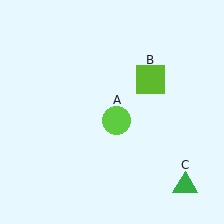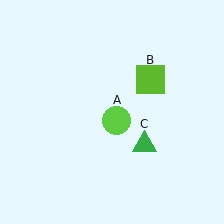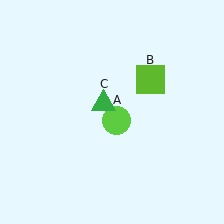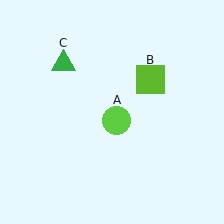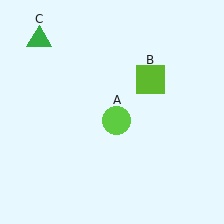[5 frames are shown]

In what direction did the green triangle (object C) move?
The green triangle (object C) moved up and to the left.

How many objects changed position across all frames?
1 object changed position: green triangle (object C).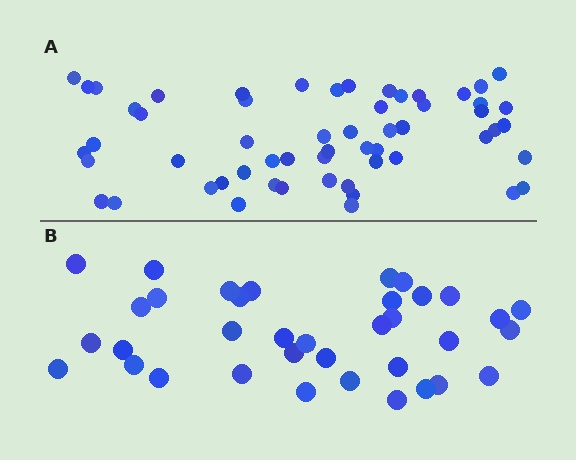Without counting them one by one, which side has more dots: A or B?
Region A (the top region) has more dots.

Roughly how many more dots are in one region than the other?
Region A has approximately 20 more dots than region B.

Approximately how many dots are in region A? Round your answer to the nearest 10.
About 60 dots. (The exact count is 57, which rounds to 60.)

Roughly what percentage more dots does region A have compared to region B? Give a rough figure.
About 60% more.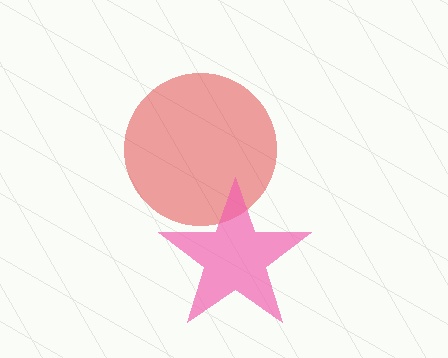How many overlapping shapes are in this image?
There are 2 overlapping shapes in the image.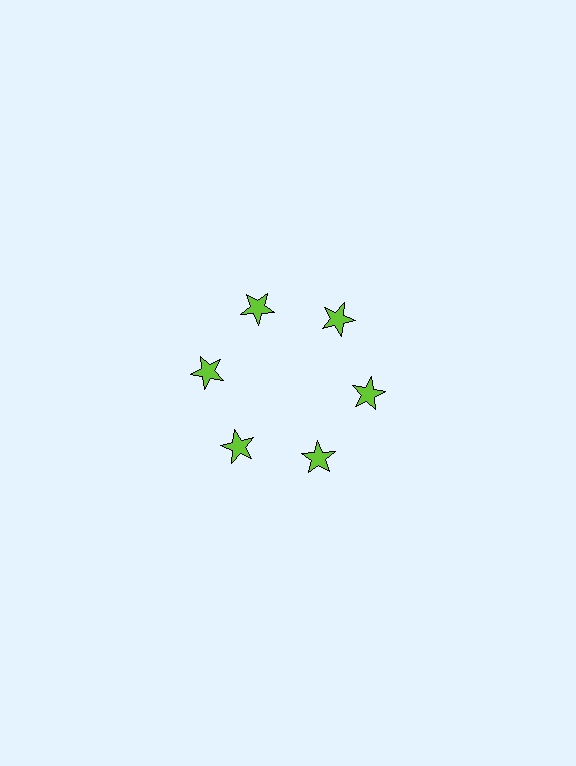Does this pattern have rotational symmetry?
Yes, this pattern has 6-fold rotational symmetry. It looks the same after rotating 60 degrees around the center.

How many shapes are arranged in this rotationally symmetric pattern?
There are 6 shapes, arranged in 6 groups of 1.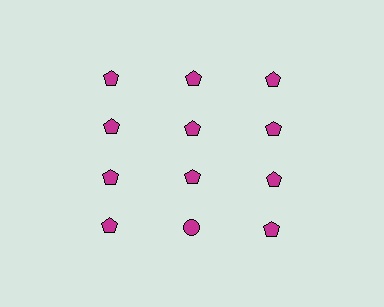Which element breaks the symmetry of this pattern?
The magenta circle in the fourth row, second from left column breaks the symmetry. All other shapes are magenta pentagons.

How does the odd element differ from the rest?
It has a different shape: circle instead of pentagon.